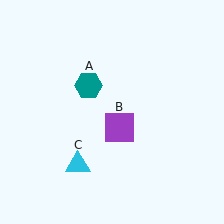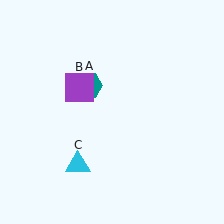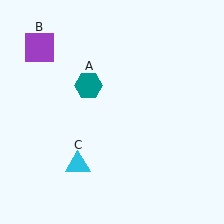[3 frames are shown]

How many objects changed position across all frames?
1 object changed position: purple square (object B).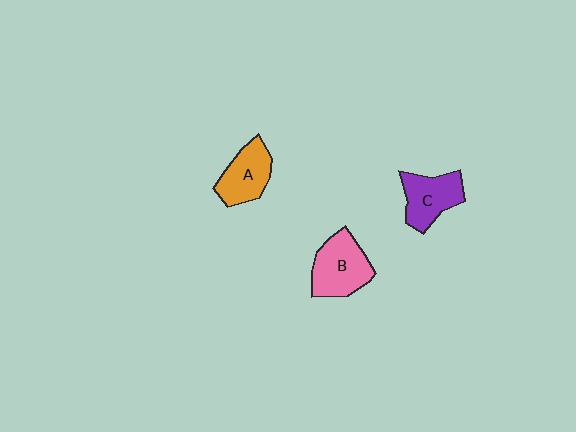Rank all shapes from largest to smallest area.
From largest to smallest: B (pink), C (purple), A (orange).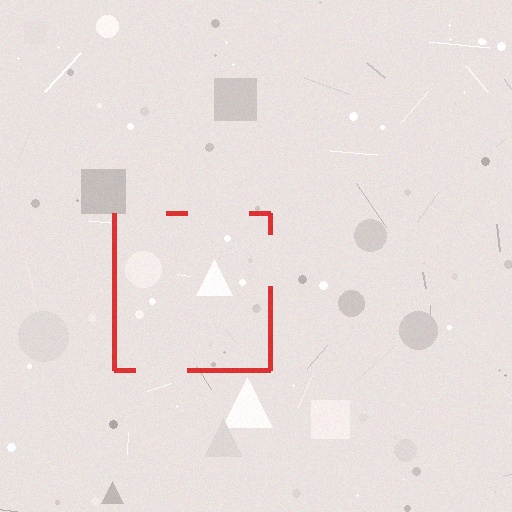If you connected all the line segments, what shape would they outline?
They would outline a square.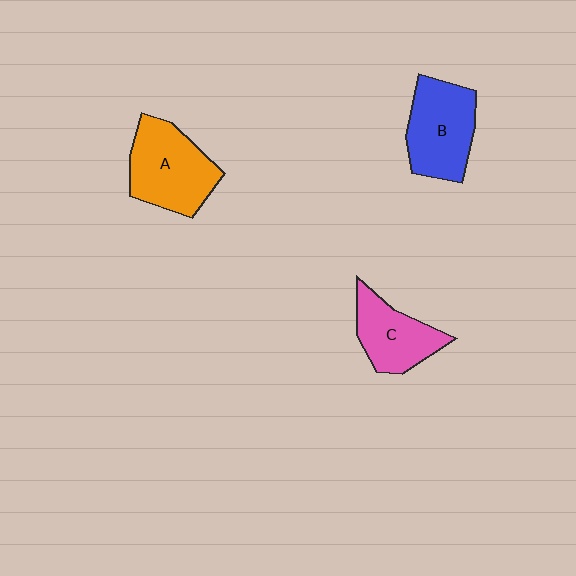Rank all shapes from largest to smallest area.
From largest to smallest: A (orange), B (blue), C (pink).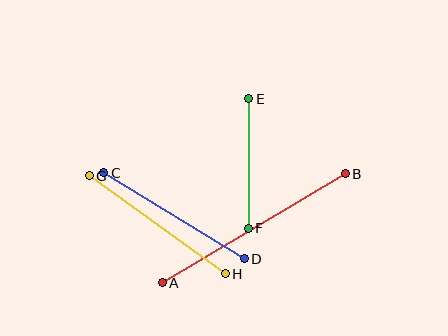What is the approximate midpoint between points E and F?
The midpoint is at approximately (249, 164) pixels.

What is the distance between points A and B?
The distance is approximately 213 pixels.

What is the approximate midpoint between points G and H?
The midpoint is at approximately (157, 225) pixels.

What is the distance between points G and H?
The distance is approximately 167 pixels.